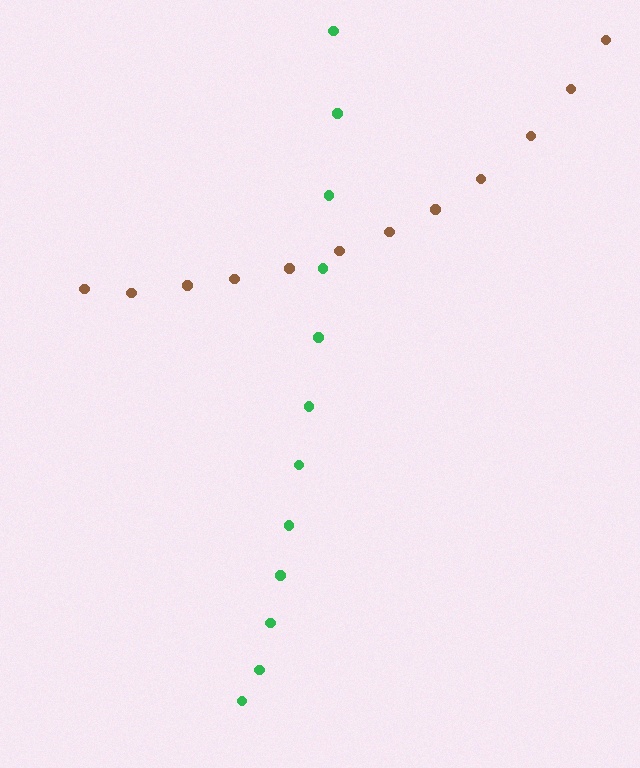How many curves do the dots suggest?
There are 2 distinct paths.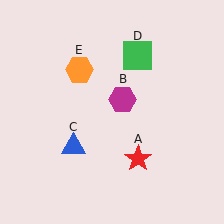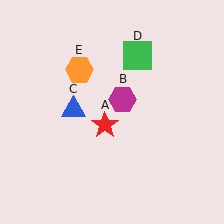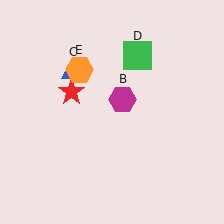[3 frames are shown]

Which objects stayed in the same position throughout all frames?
Magenta hexagon (object B) and green square (object D) and orange hexagon (object E) remained stationary.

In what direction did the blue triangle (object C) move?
The blue triangle (object C) moved up.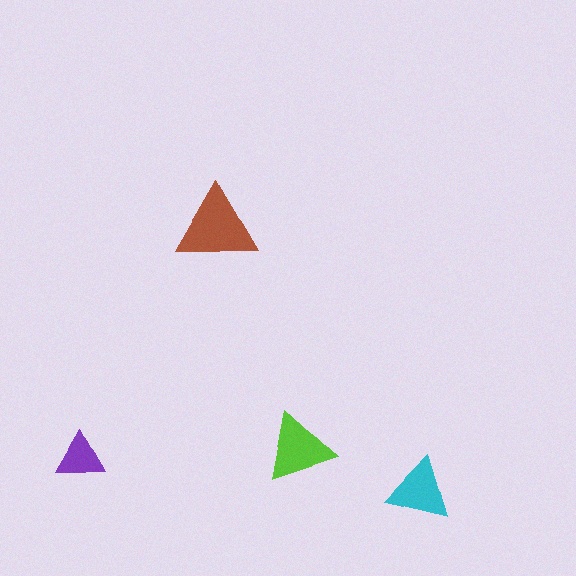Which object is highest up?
The brown triangle is topmost.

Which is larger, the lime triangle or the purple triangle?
The lime one.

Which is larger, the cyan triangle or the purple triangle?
The cyan one.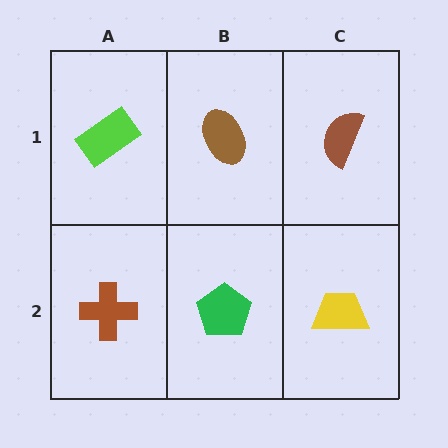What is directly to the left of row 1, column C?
A brown ellipse.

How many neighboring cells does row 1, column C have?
2.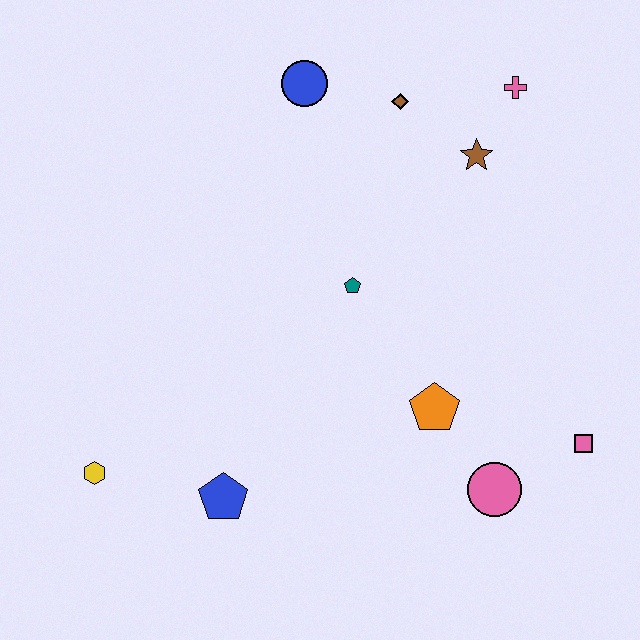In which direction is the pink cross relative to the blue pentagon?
The pink cross is above the blue pentagon.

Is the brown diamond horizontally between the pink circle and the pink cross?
No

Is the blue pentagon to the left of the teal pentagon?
Yes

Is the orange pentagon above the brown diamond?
No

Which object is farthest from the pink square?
The yellow hexagon is farthest from the pink square.